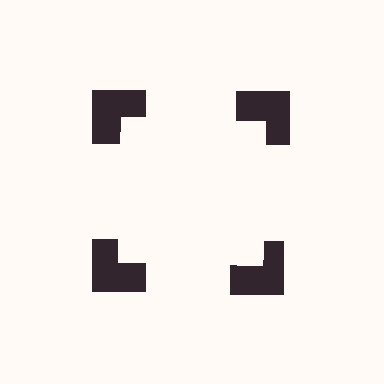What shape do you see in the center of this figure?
An illusory square — its edges are inferred from the aligned wedge cuts in the notched squares, not physically drawn.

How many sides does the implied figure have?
4 sides.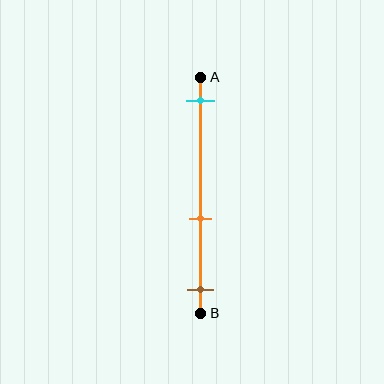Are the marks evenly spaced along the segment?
No, the marks are not evenly spaced.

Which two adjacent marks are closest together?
The orange and brown marks are the closest adjacent pair.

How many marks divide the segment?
There are 3 marks dividing the segment.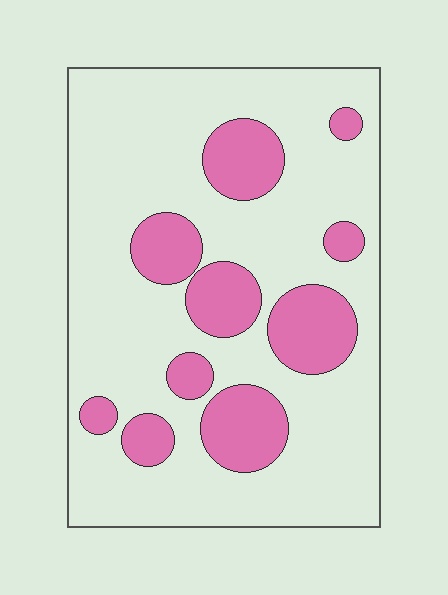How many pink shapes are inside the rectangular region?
10.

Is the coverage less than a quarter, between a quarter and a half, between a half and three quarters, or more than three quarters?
Less than a quarter.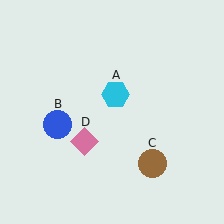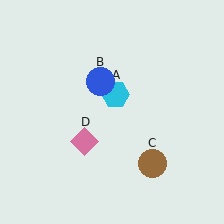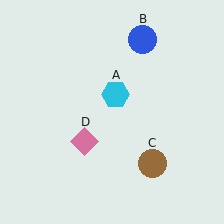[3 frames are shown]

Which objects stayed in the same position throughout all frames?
Cyan hexagon (object A) and brown circle (object C) and pink diamond (object D) remained stationary.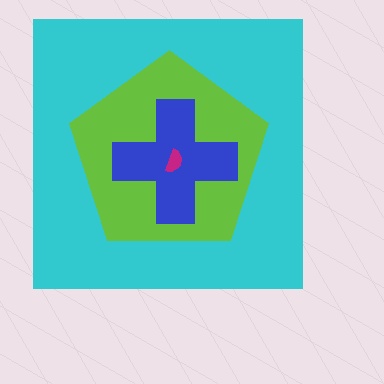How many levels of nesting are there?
4.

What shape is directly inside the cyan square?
The lime pentagon.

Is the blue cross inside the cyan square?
Yes.